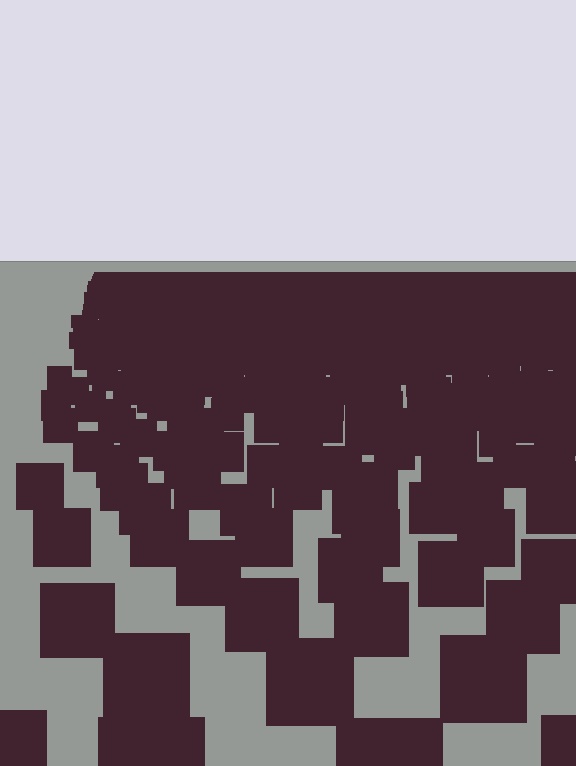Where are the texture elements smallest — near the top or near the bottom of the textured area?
Near the top.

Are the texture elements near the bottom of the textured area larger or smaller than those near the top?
Larger. Near the bottom, elements are closer to the viewer and appear at a bigger on-screen size.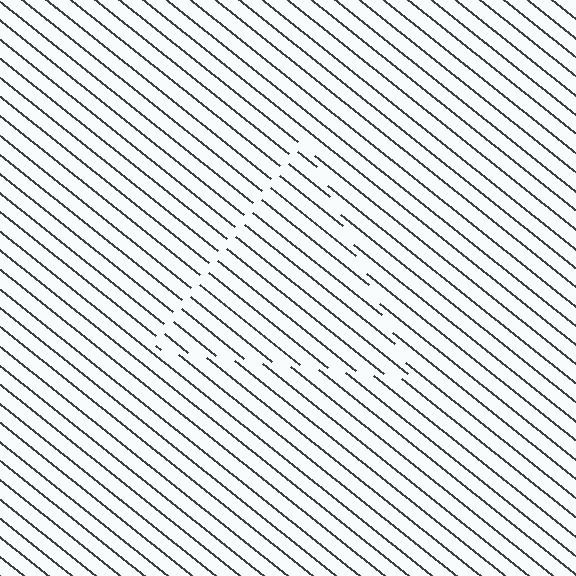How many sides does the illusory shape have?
3 sides — the line-ends trace a triangle.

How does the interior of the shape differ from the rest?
The interior of the shape contains the same grating, shifted by half a period — the contour is defined by the phase discontinuity where line-ends from the inner and outer gratings abut.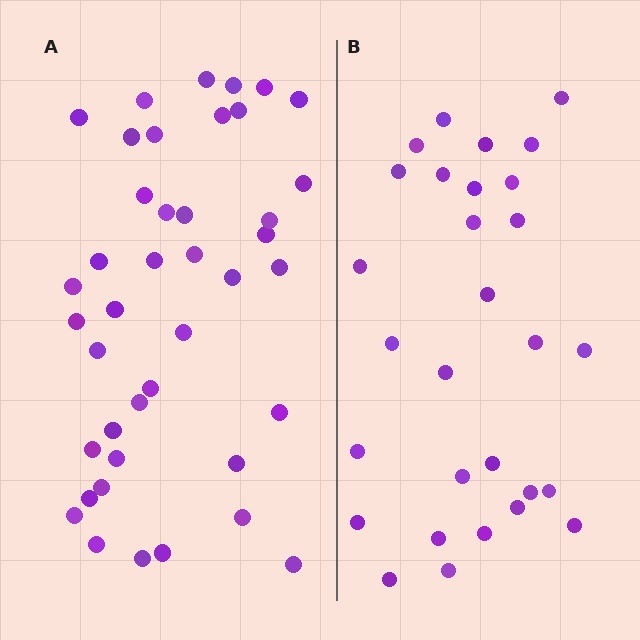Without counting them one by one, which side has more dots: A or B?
Region A (the left region) has more dots.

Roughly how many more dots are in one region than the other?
Region A has roughly 12 or so more dots than region B.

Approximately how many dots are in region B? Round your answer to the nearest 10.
About 30 dots. (The exact count is 29, which rounds to 30.)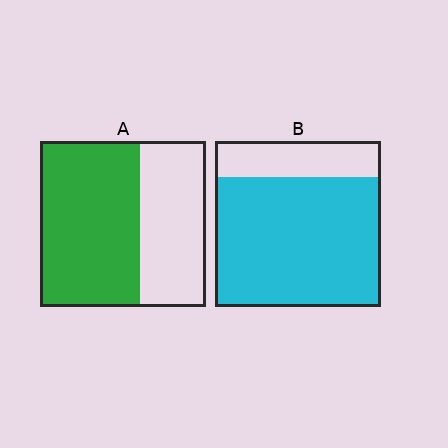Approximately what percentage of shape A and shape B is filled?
A is approximately 60% and B is approximately 80%.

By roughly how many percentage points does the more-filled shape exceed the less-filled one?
By roughly 20 percentage points (B over A).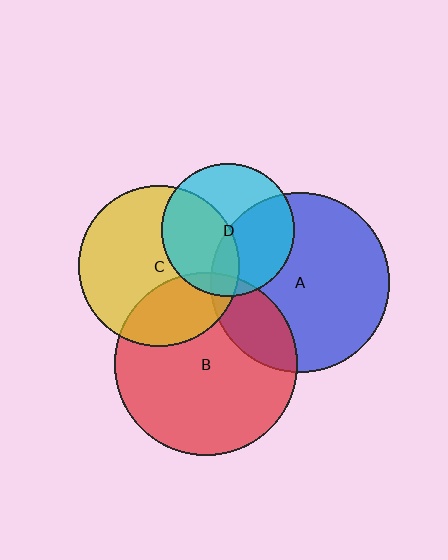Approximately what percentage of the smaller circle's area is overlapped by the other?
Approximately 45%.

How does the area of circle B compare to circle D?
Approximately 1.9 times.